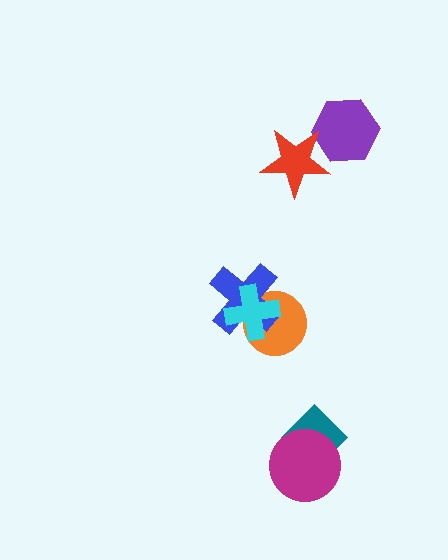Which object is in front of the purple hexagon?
The red star is in front of the purple hexagon.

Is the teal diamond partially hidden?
Yes, it is partially covered by another shape.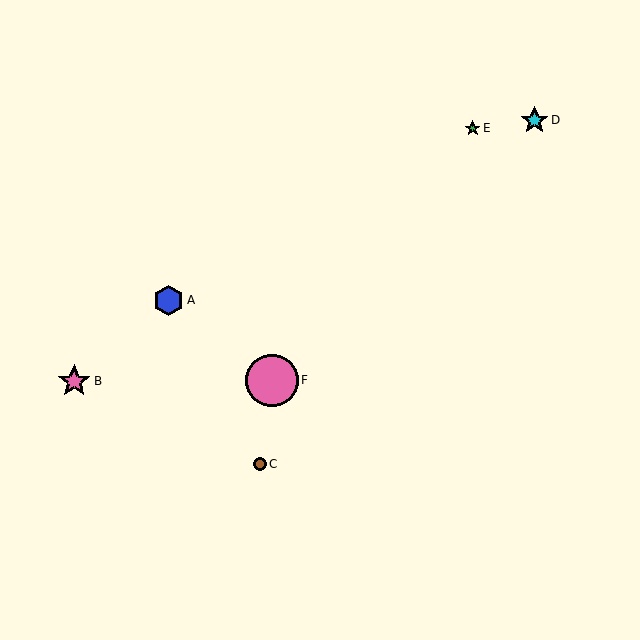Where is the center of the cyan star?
The center of the cyan star is at (535, 120).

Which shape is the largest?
The pink circle (labeled F) is the largest.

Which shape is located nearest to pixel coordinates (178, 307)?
The blue hexagon (labeled A) at (169, 300) is nearest to that location.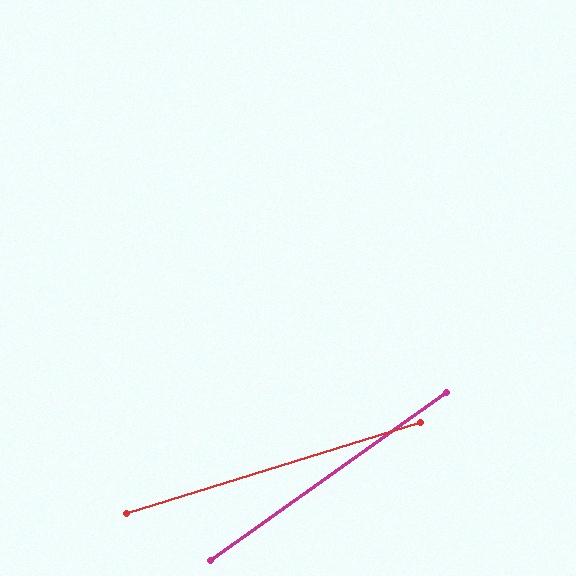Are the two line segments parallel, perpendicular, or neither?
Neither parallel nor perpendicular — they differ by about 18°.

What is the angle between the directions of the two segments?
Approximately 18 degrees.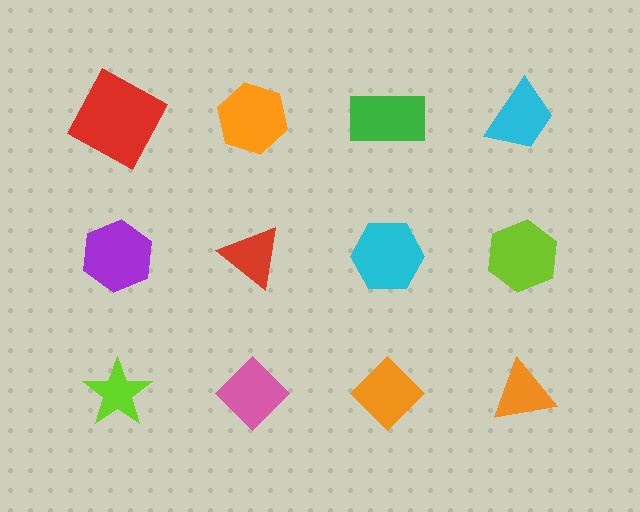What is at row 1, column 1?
A red square.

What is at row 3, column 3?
An orange diamond.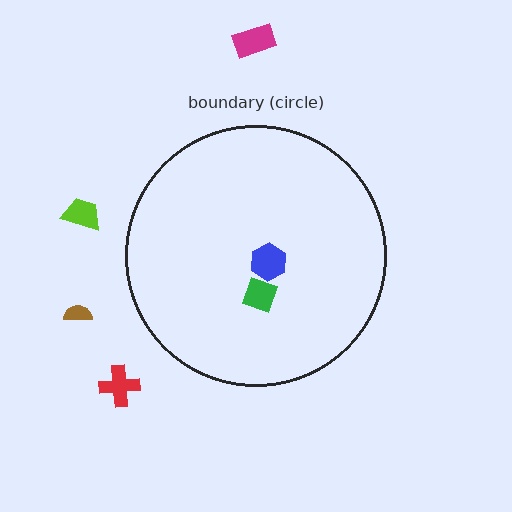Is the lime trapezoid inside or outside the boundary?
Outside.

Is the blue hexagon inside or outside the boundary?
Inside.